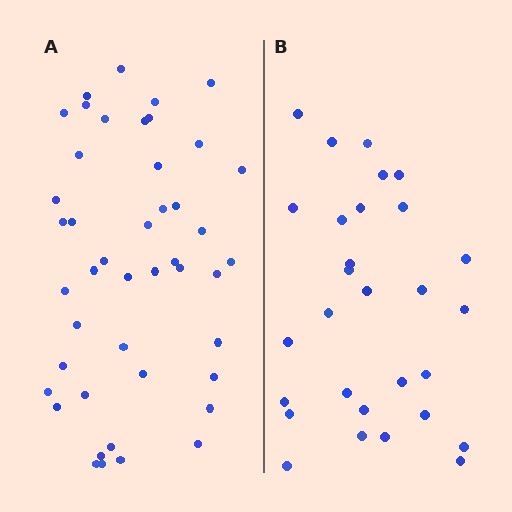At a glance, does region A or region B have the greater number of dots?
Region A (the left region) has more dots.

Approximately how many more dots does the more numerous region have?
Region A has approximately 15 more dots than region B.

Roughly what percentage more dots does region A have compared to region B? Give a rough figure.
About 55% more.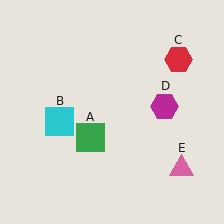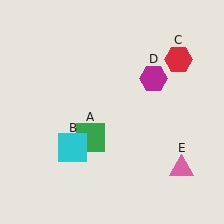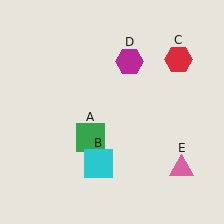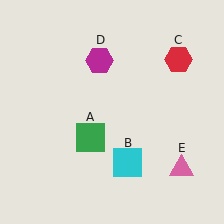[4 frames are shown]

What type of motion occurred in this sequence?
The cyan square (object B), magenta hexagon (object D) rotated counterclockwise around the center of the scene.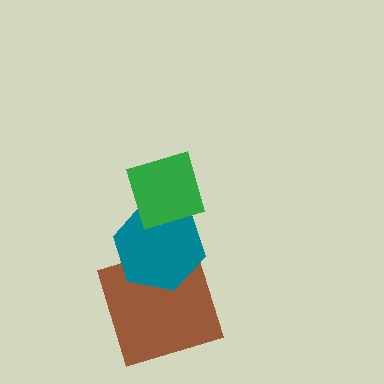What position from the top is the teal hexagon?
The teal hexagon is 2nd from the top.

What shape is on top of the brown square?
The teal hexagon is on top of the brown square.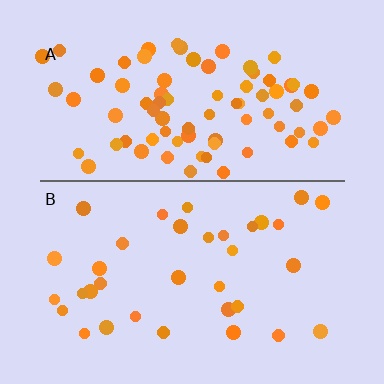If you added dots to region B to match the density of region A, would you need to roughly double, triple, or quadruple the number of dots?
Approximately double.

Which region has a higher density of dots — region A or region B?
A (the top).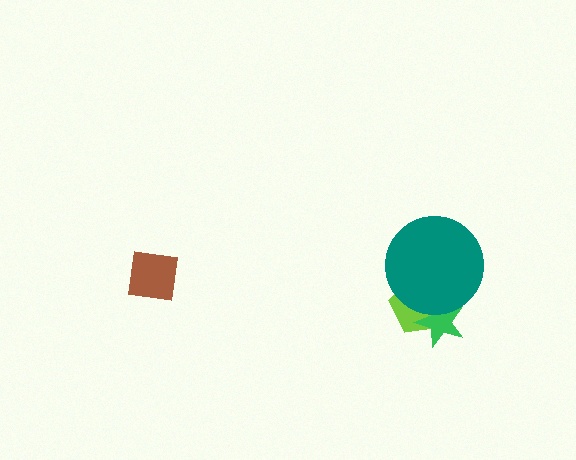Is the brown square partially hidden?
No, no other shape covers it.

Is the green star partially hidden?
Yes, it is partially covered by another shape.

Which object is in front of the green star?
The teal circle is in front of the green star.